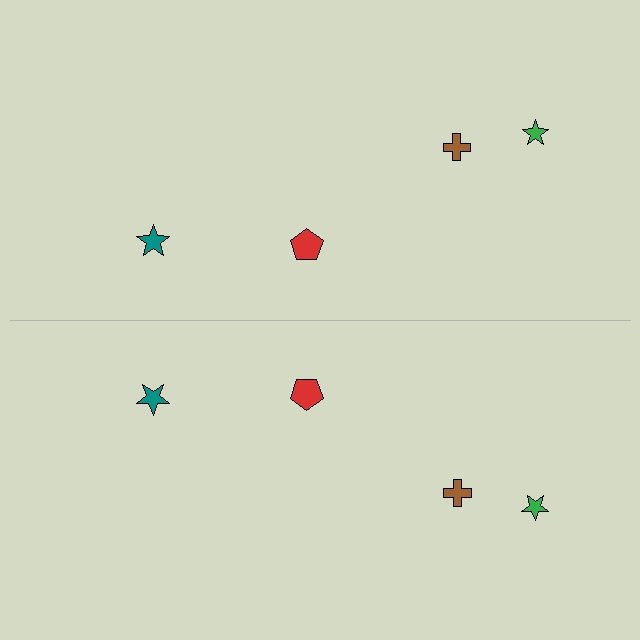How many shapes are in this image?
There are 8 shapes in this image.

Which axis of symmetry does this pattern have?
The pattern has a horizontal axis of symmetry running through the center of the image.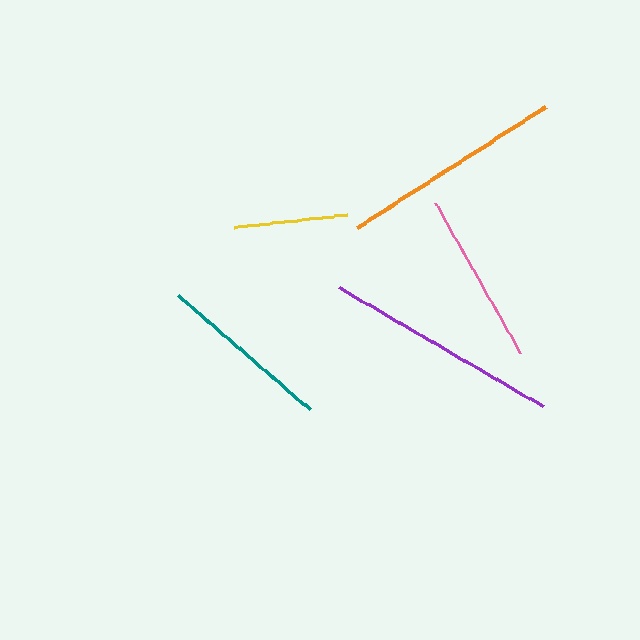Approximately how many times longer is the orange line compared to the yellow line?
The orange line is approximately 2.0 times the length of the yellow line.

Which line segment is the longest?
The purple line is the longest at approximately 236 pixels.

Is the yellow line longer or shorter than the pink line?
The pink line is longer than the yellow line.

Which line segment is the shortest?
The yellow line is the shortest at approximately 114 pixels.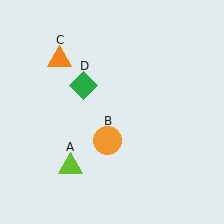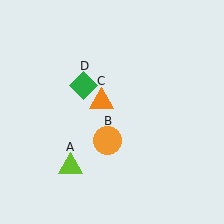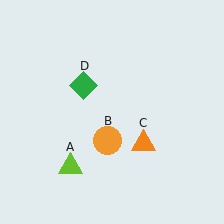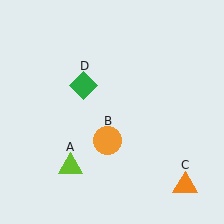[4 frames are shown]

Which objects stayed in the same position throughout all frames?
Lime triangle (object A) and orange circle (object B) and green diamond (object D) remained stationary.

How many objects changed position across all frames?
1 object changed position: orange triangle (object C).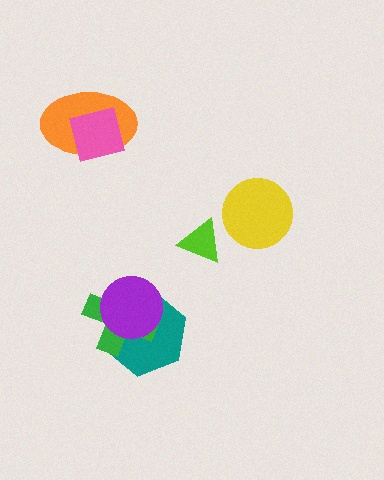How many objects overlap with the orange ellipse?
1 object overlaps with the orange ellipse.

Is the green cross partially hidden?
Yes, it is partially covered by another shape.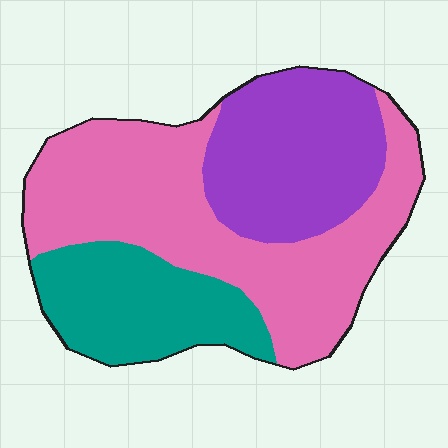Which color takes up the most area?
Pink, at roughly 50%.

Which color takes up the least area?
Teal, at roughly 25%.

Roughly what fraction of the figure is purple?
Purple covers about 30% of the figure.